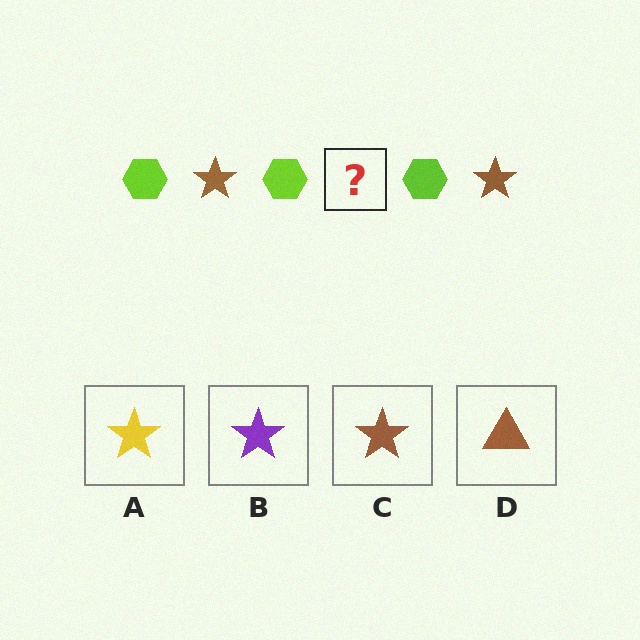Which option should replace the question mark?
Option C.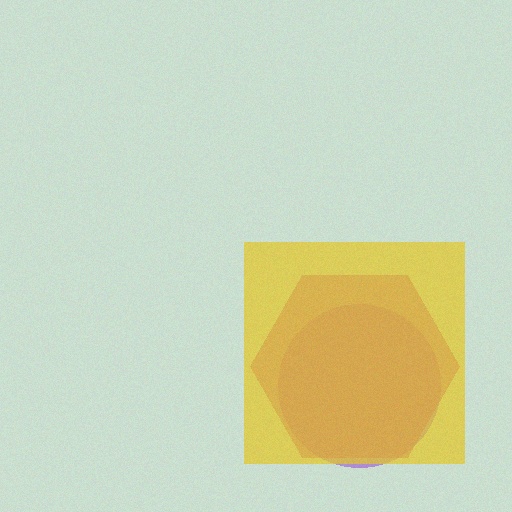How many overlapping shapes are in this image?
There are 3 overlapping shapes in the image.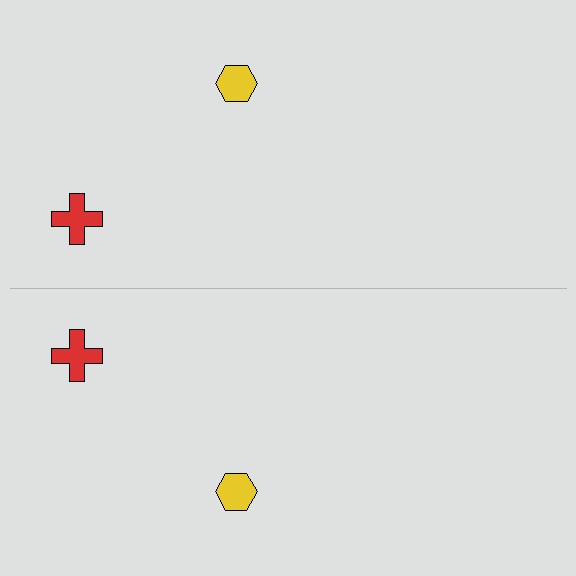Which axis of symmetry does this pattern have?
The pattern has a horizontal axis of symmetry running through the center of the image.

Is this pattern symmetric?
Yes, this pattern has bilateral (reflection) symmetry.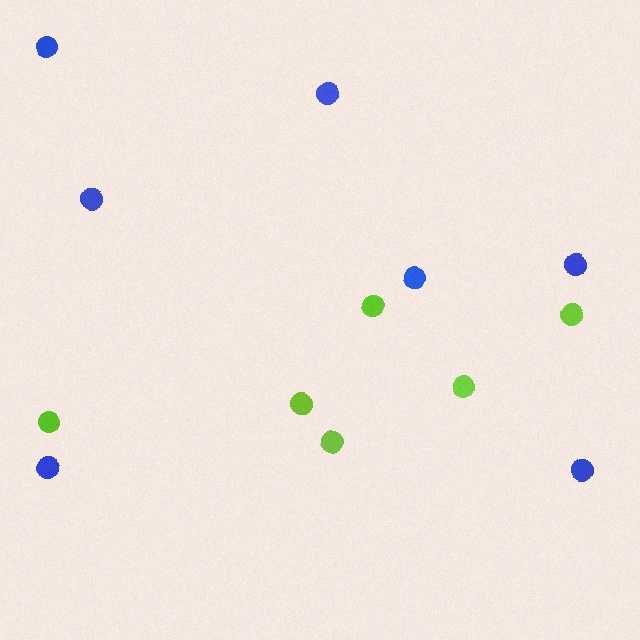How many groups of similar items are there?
There are 2 groups: one group of lime circles (6) and one group of blue circles (7).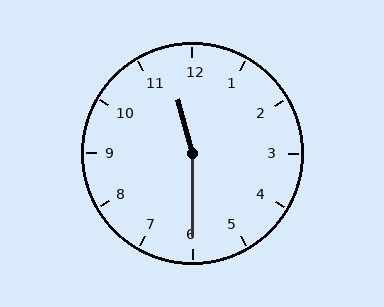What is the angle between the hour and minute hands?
Approximately 165 degrees.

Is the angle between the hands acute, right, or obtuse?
It is obtuse.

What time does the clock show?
11:30.